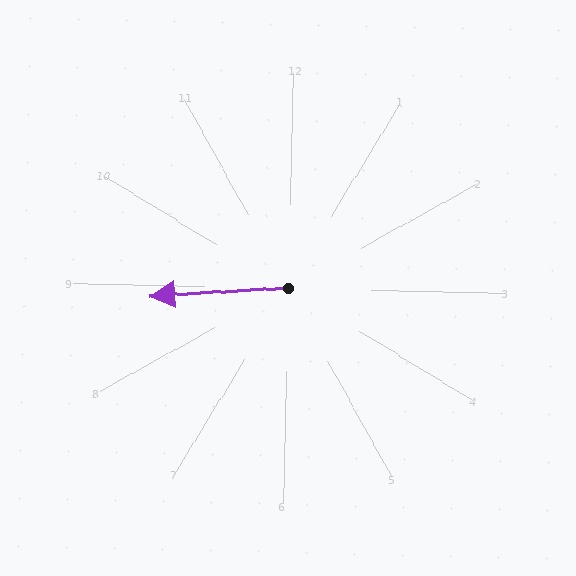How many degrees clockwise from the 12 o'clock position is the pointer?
Approximately 265 degrees.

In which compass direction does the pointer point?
West.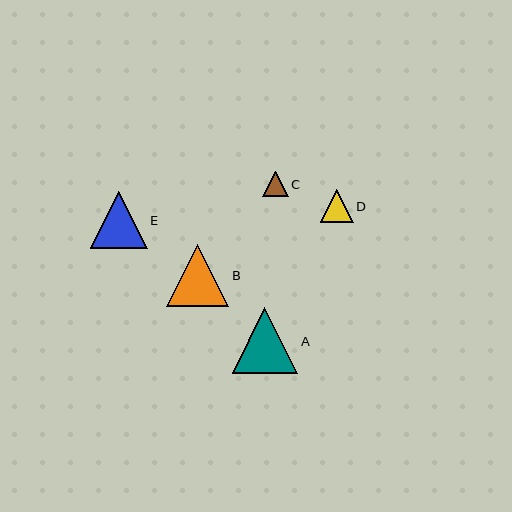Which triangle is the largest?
Triangle A is the largest with a size of approximately 66 pixels.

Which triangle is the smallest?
Triangle C is the smallest with a size of approximately 25 pixels.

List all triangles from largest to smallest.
From largest to smallest: A, B, E, D, C.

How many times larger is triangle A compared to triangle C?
Triangle A is approximately 2.6 times the size of triangle C.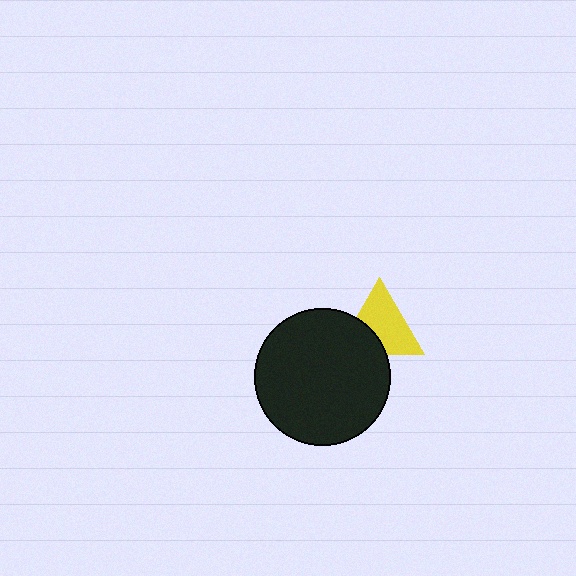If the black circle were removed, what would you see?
You would see the complete yellow triangle.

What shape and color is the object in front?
The object in front is a black circle.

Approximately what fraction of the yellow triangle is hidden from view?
Roughly 33% of the yellow triangle is hidden behind the black circle.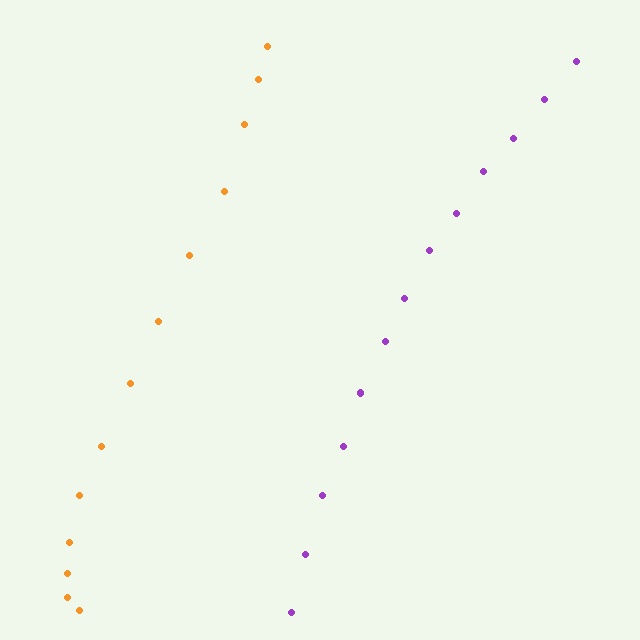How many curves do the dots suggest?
There are 2 distinct paths.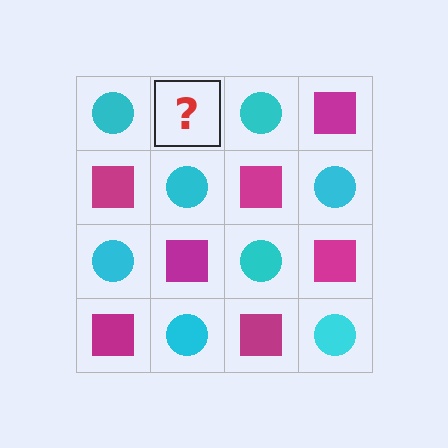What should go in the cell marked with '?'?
The missing cell should contain a magenta square.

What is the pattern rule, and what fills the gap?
The rule is that it alternates cyan circle and magenta square in a checkerboard pattern. The gap should be filled with a magenta square.